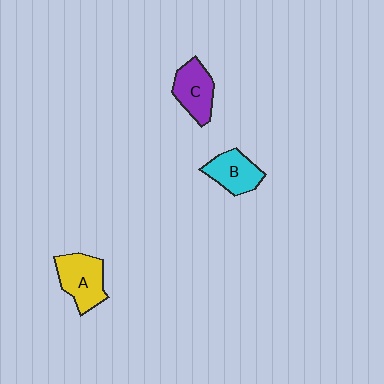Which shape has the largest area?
Shape A (yellow).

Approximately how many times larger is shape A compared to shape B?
Approximately 1.2 times.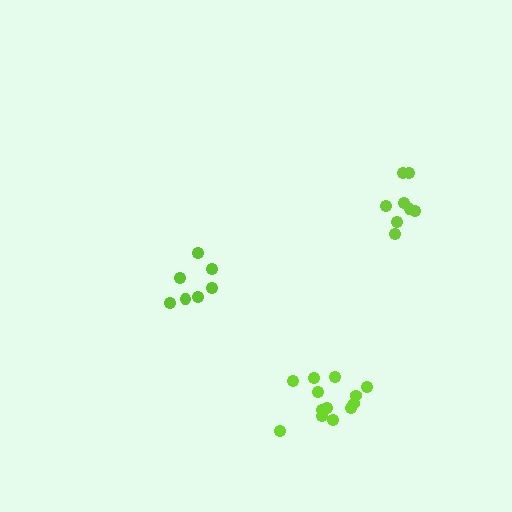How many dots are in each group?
Group 1: 8 dots, Group 2: 13 dots, Group 3: 7 dots (28 total).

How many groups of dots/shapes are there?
There are 3 groups.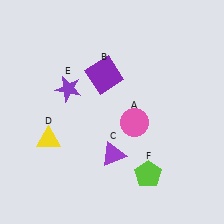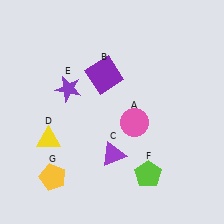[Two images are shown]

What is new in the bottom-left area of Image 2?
A yellow pentagon (G) was added in the bottom-left area of Image 2.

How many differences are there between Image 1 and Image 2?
There is 1 difference between the two images.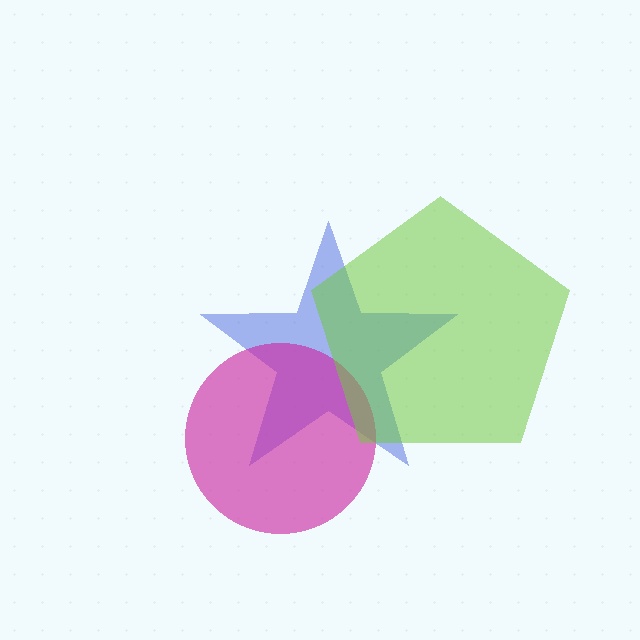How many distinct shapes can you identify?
There are 3 distinct shapes: a blue star, a magenta circle, a lime pentagon.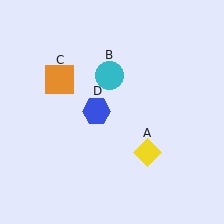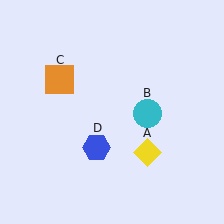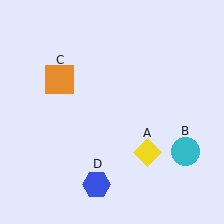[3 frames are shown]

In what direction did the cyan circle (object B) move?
The cyan circle (object B) moved down and to the right.